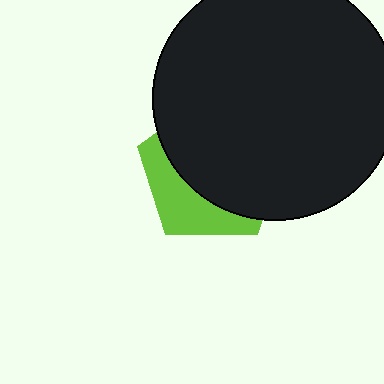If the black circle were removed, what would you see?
You would see the complete lime pentagon.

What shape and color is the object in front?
The object in front is a black circle.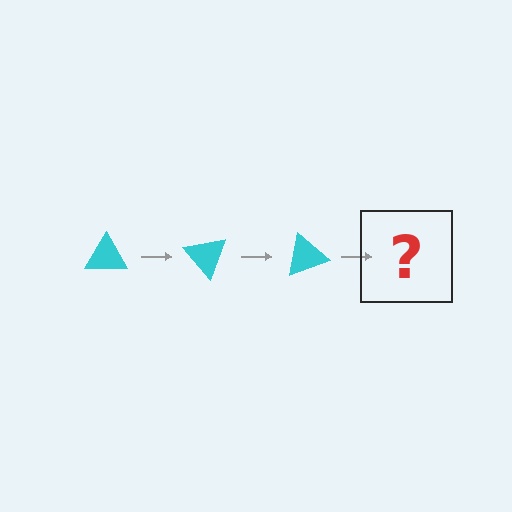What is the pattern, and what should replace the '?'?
The pattern is that the triangle rotates 50 degrees each step. The '?' should be a cyan triangle rotated 150 degrees.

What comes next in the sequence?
The next element should be a cyan triangle rotated 150 degrees.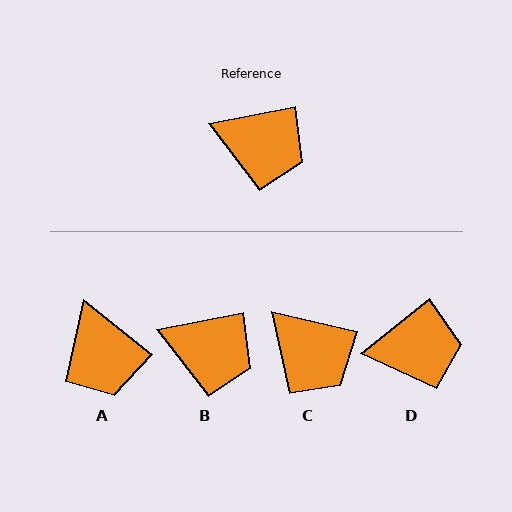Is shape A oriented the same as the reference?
No, it is off by about 50 degrees.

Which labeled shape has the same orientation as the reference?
B.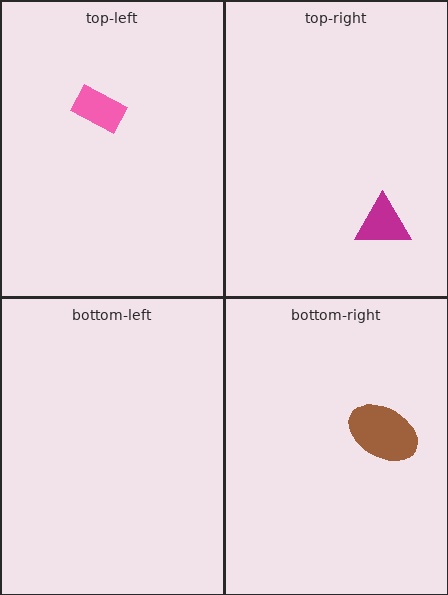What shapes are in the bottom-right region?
The brown ellipse.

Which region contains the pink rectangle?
The top-left region.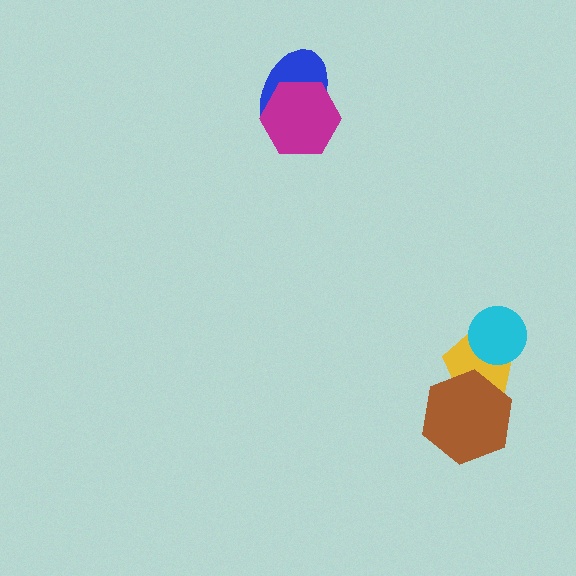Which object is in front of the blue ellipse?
The magenta hexagon is in front of the blue ellipse.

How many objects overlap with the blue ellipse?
1 object overlaps with the blue ellipse.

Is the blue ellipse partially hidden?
Yes, it is partially covered by another shape.